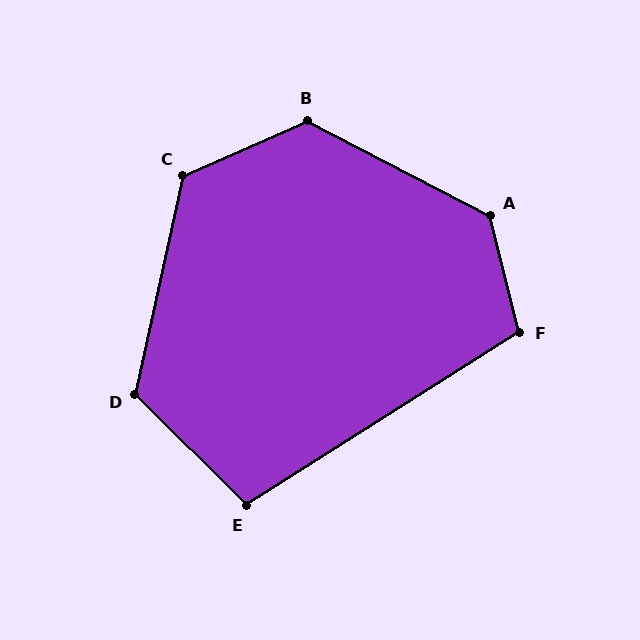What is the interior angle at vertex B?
Approximately 129 degrees (obtuse).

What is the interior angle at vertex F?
Approximately 108 degrees (obtuse).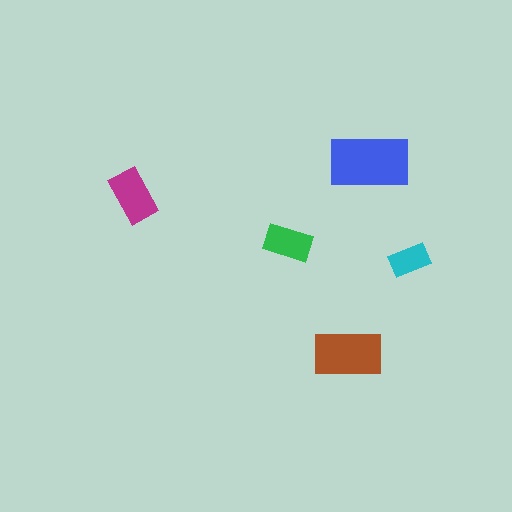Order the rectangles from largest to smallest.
the blue one, the brown one, the magenta one, the green one, the cyan one.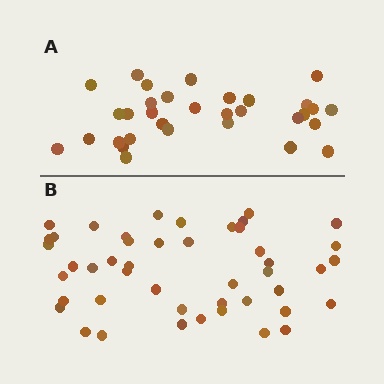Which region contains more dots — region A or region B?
Region B (the bottom region) has more dots.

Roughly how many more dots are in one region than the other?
Region B has approximately 15 more dots than region A.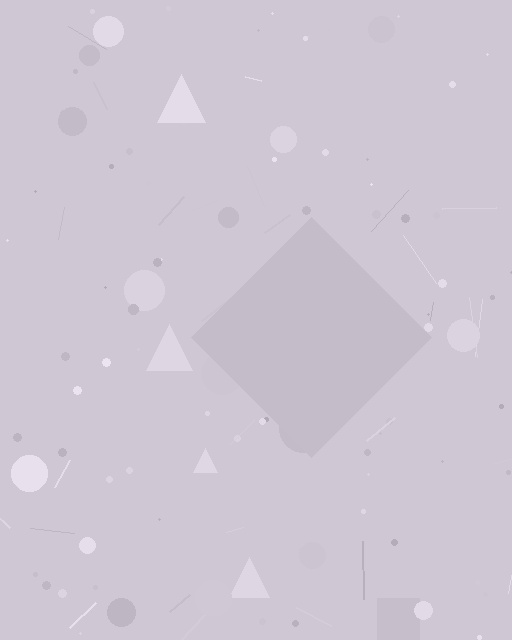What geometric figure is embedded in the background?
A diamond is embedded in the background.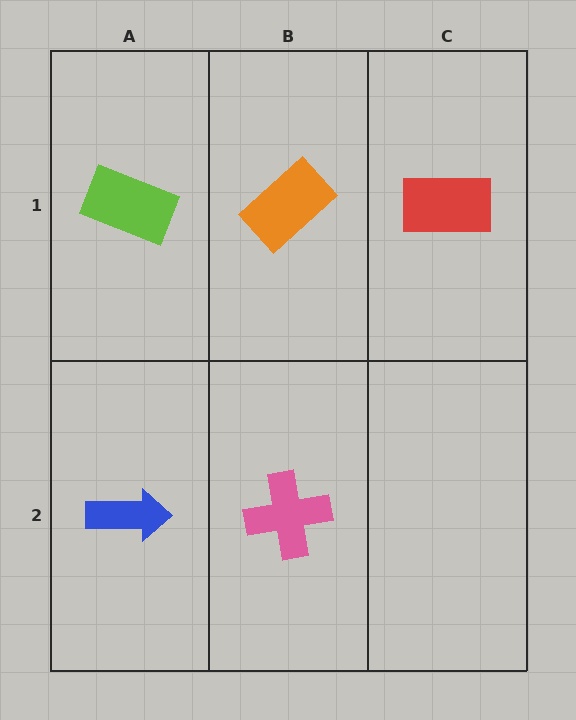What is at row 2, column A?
A blue arrow.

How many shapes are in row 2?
2 shapes.